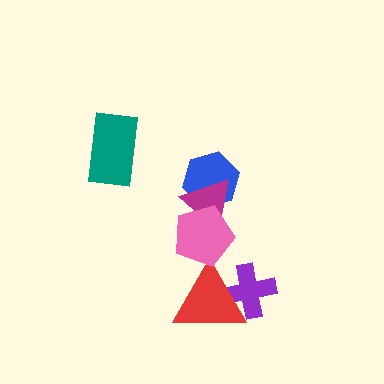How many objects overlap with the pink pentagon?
2 objects overlap with the pink pentagon.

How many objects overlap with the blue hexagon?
1 object overlaps with the blue hexagon.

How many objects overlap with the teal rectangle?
0 objects overlap with the teal rectangle.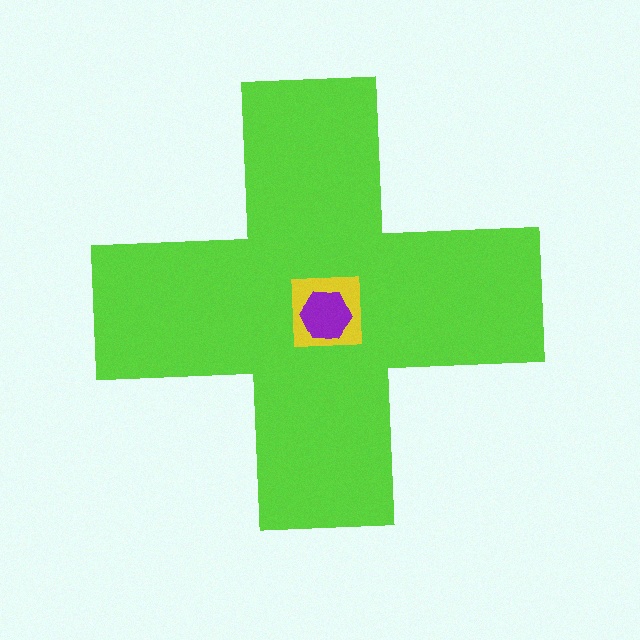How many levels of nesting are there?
3.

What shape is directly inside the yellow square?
The purple hexagon.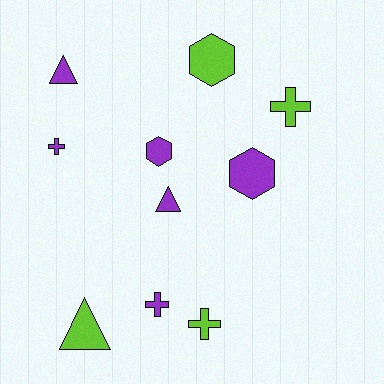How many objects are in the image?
There are 10 objects.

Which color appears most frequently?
Purple, with 6 objects.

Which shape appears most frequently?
Cross, with 4 objects.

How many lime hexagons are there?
There is 1 lime hexagon.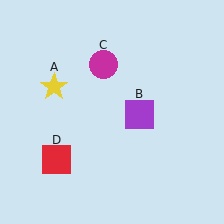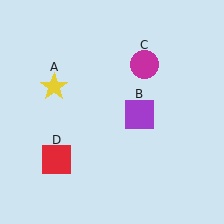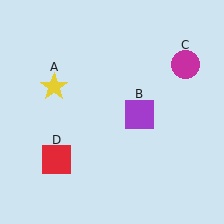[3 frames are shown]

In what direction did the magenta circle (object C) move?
The magenta circle (object C) moved right.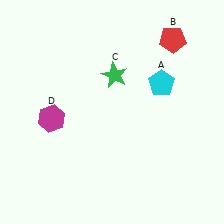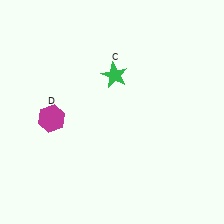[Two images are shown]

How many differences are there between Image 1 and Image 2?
There are 2 differences between the two images.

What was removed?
The red pentagon (B), the cyan pentagon (A) were removed in Image 2.